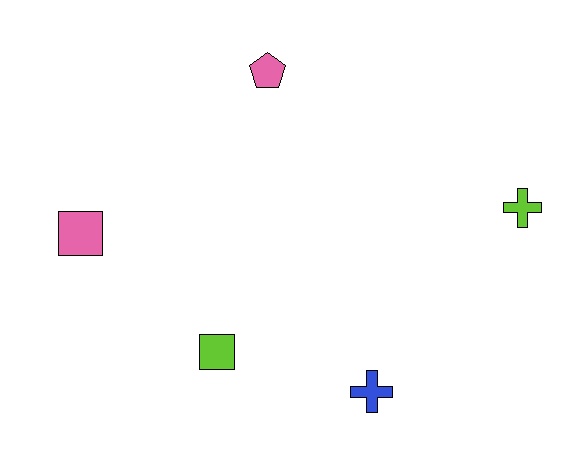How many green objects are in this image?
There are no green objects.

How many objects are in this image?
There are 5 objects.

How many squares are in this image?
There are 2 squares.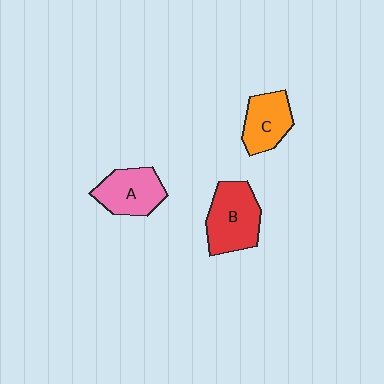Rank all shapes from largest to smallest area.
From largest to smallest: B (red), A (pink), C (orange).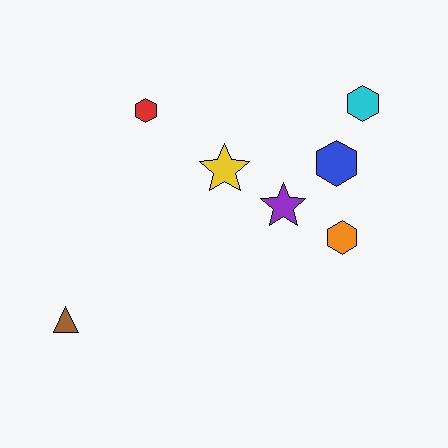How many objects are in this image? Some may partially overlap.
There are 7 objects.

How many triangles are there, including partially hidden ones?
There is 1 triangle.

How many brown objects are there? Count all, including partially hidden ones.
There is 1 brown object.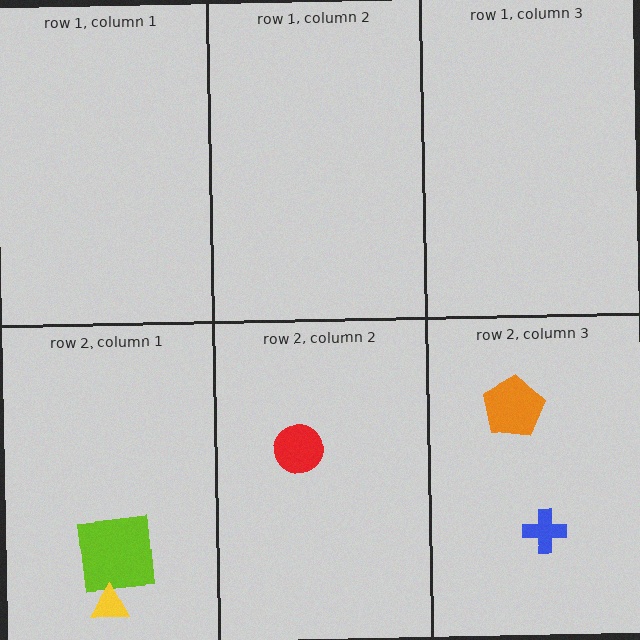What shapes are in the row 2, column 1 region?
The lime square, the yellow triangle.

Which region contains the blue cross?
The row 2, column 3 region.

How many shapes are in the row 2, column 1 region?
2.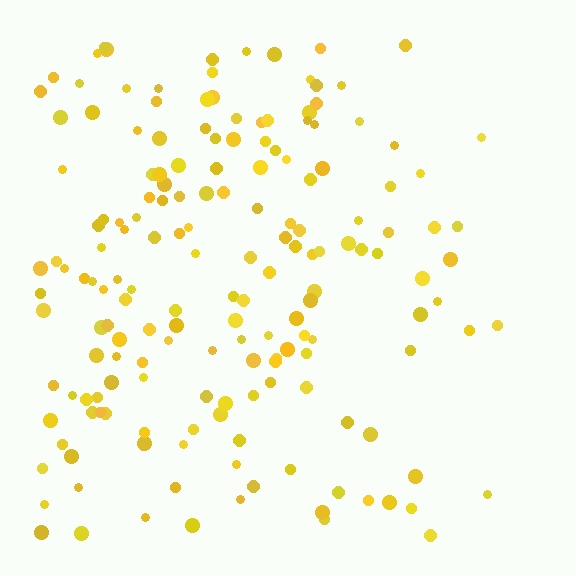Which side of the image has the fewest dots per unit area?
The right.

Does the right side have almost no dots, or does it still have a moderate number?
Still a moderate number, just noticeably fewer than the left.